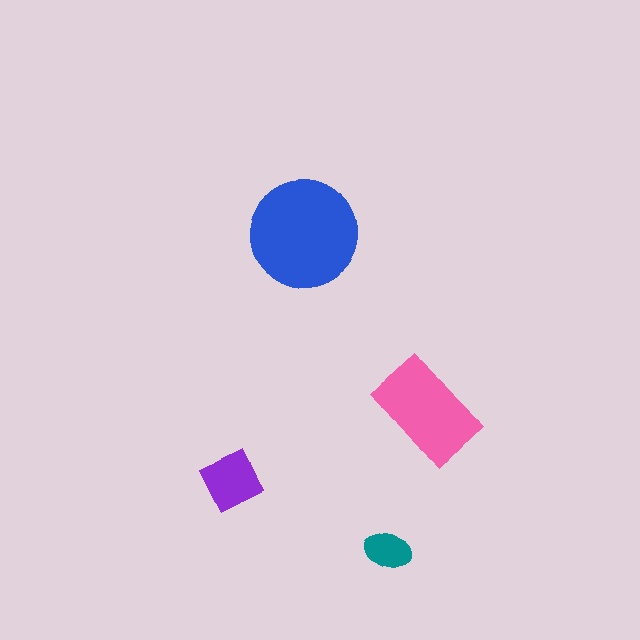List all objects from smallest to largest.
The teal ellipse, the purple diamond, the pink rectangle, the blue circle.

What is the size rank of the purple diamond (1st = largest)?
3rd.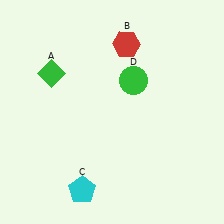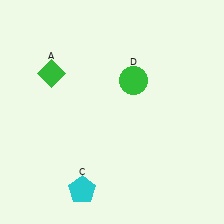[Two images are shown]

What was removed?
The red hexagon (B) was removed in Image 2.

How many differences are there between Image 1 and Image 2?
There is 1 difference between the two images.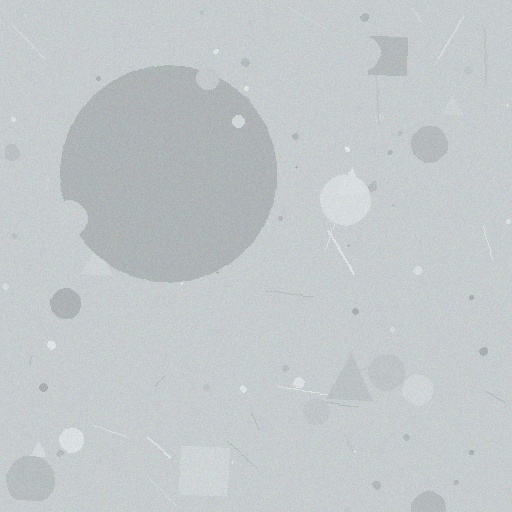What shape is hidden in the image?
A circle is hidden in the image.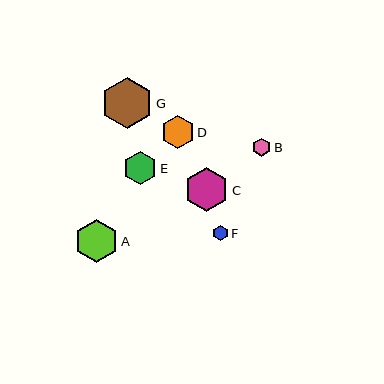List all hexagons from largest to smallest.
From largest to smallest: G, C, A, E, D, B, F.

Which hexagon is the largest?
Hexagon G is the largest with a size of approximately 52 pixels.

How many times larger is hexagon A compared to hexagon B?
Hexagon A is approximately 2.4 times the size of hexagon B.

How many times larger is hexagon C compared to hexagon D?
Hexagon C is approximately 1.3 times the size of hexagon D.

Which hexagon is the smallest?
Hexagon F is the smallest with a size of approximately 16 pixels.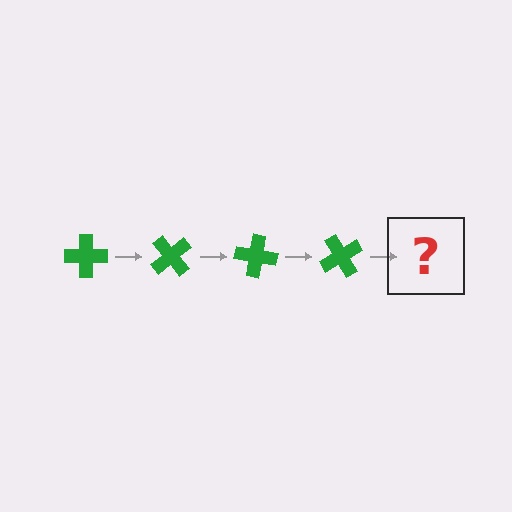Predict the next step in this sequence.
The next step is a green cross rotated 200 degrees.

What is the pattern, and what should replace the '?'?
The pattern is that the cross rotates 50 degrees each step. The '?' should be a green cross rotated 200 degrees.